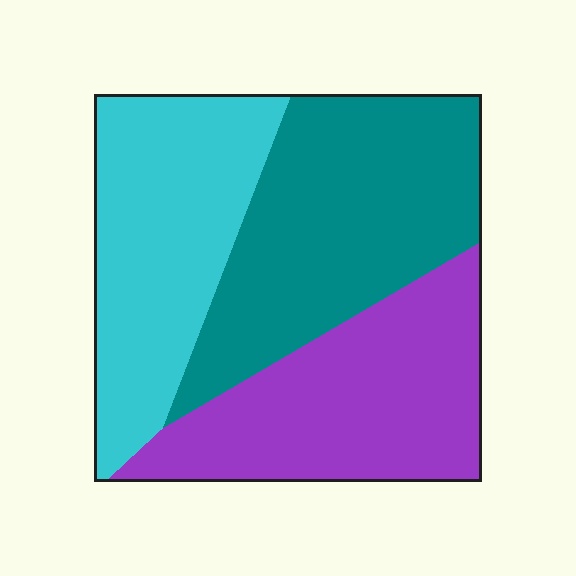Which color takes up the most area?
Teal, at roughly 35%.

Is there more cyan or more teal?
Teal.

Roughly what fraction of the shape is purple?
Purple covers 32% of the shape.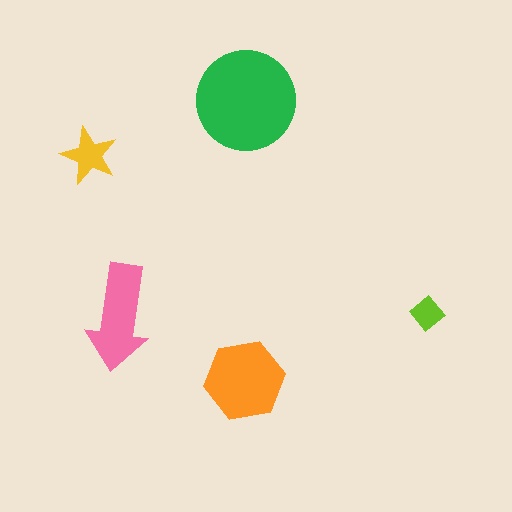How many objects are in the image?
There are 5 objects in the image.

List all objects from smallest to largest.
The lime diamond, the yellow star, the pink arrow, the orange hexagon, the green circle.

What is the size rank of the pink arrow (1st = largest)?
3rd.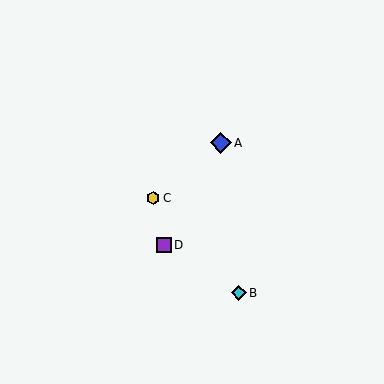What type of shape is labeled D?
Shape D is a purple square.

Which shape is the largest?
The blue diamond (labeled A) is the largest.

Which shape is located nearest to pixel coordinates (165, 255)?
The purple square (labeled D) at (164, 245) is nearest to that location.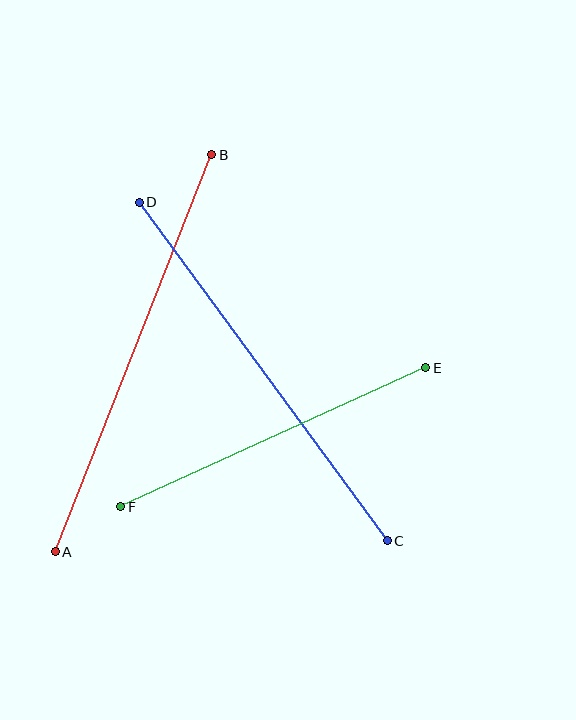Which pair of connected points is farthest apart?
Points A and B are farthest apart.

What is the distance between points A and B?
The distance is approximately 427 pixels.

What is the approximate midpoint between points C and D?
The midpoint is at approximately (263, 371) pixels.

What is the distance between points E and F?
The distance is approximately 335 pixels.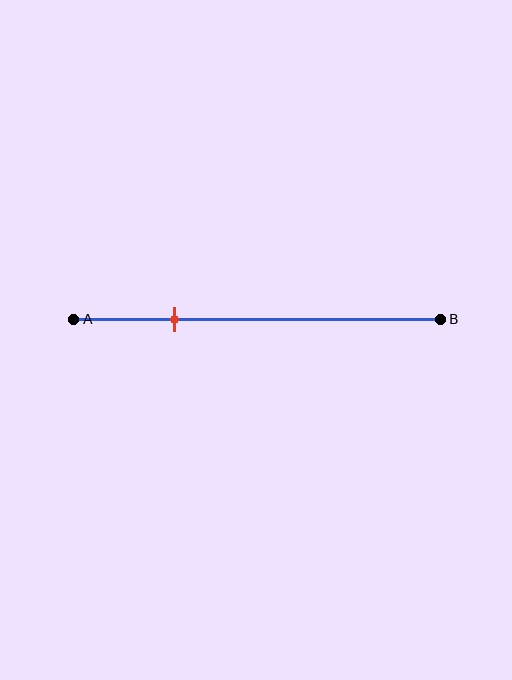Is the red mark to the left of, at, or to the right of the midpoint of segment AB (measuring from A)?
The red mark is to the left of the midpoint of segment AB.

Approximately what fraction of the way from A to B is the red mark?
The red mark is approximately 25% of the way from A to B.